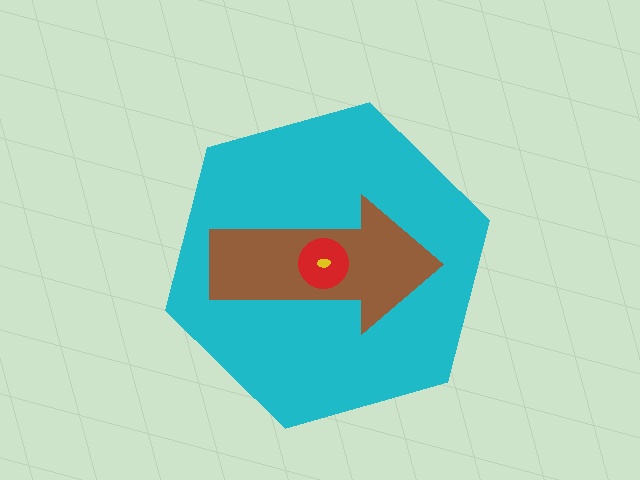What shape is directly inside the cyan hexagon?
The brown arrow.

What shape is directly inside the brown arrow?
The red circle.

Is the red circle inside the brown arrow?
Yes.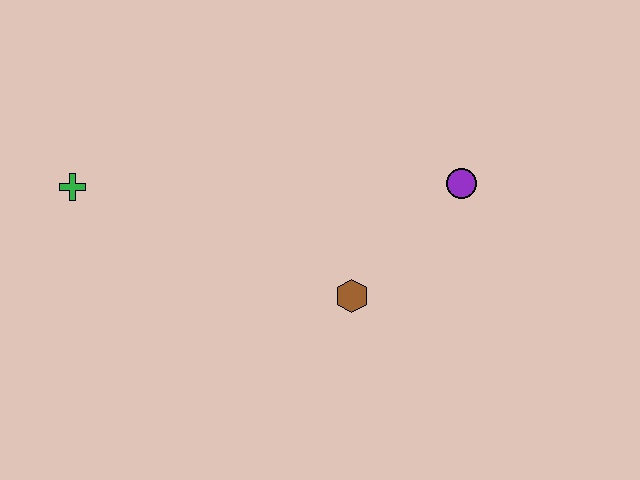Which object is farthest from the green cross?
The purple circle is farthest from the green cross.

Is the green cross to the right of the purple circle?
No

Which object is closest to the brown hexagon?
The purple circle is closest to the brown hexagon.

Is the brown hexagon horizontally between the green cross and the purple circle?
Yes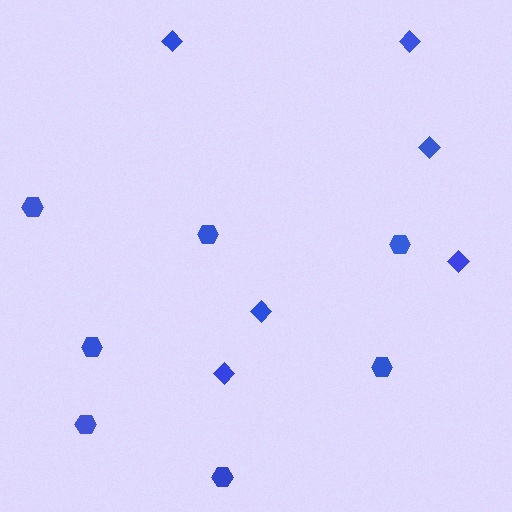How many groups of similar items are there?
There are 2 groups: one group of hexagons (7) and one group of diamonds (6).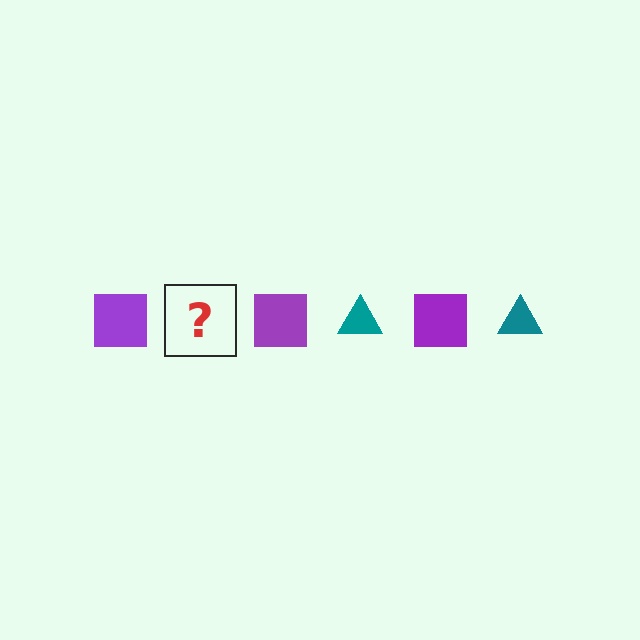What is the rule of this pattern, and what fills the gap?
The rule is that the pattern alternates between purple square and teal triangle. The gap should be filled with a teal triangle.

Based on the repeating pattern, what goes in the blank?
The blank should be a teal triangle.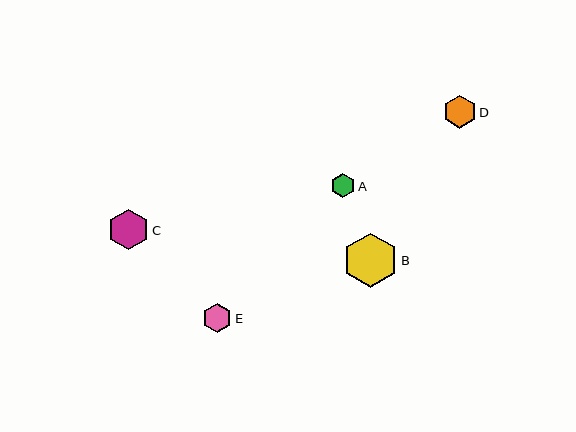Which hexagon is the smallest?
Hexagon A is the smallest with a size of approximately 25 pixels.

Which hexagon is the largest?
Hexagon B is the largest with a size of approximately 54 pixels.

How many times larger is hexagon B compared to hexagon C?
Hexagon B is approximately 1.3 times the size of hexagon C.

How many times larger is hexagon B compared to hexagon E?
Hexagon B is approximately 1.9 times the size of hexagon E.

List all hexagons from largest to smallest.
From largest to smallest: B, C, D, E, A.